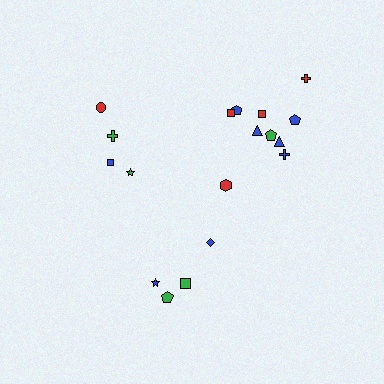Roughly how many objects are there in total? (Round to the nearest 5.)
Roughly 20 objects in total.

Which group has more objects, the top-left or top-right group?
The top-right group.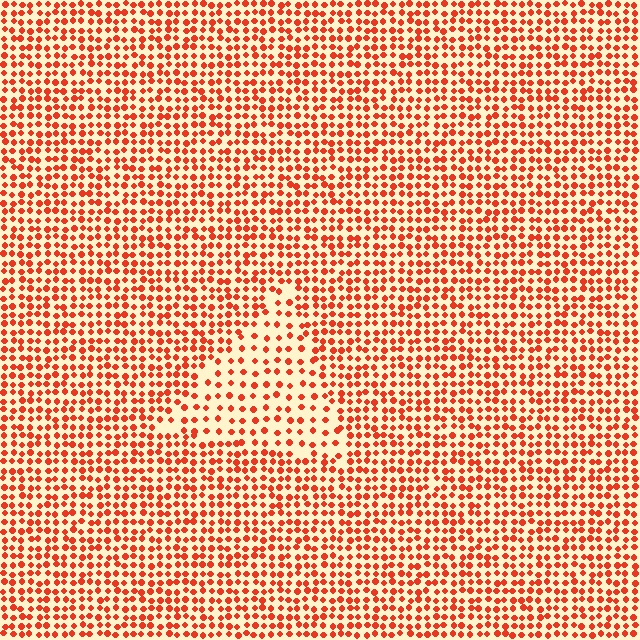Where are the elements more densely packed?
The elements are more densely packed outside the triangle boundary.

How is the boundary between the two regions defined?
The boundary is defined by a change in element density (approximately 1.9x ratio). All elements are the same color, size, and shape.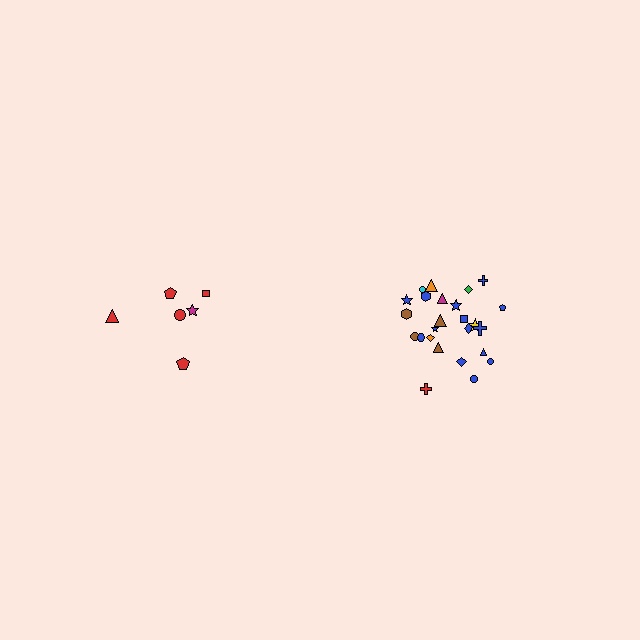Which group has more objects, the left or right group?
The right group.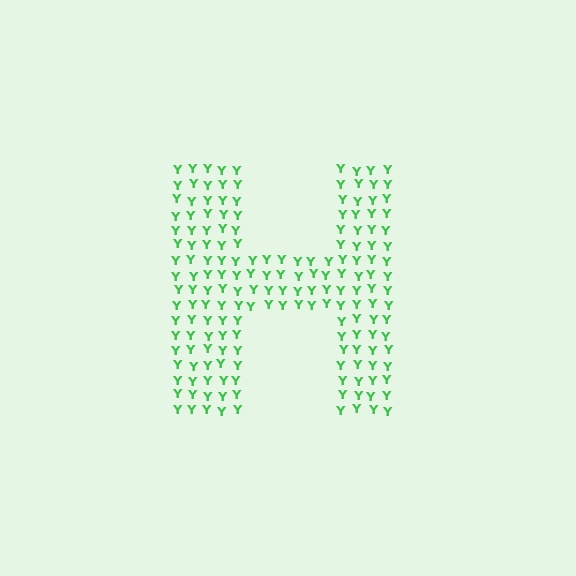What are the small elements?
The small elements are letter Y's.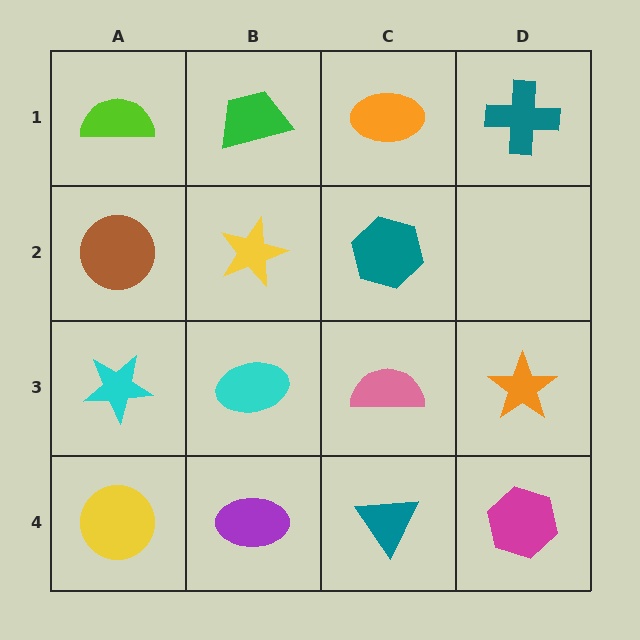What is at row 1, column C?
An orange ellipse.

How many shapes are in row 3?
4 shapes.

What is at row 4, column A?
A yellow circle.